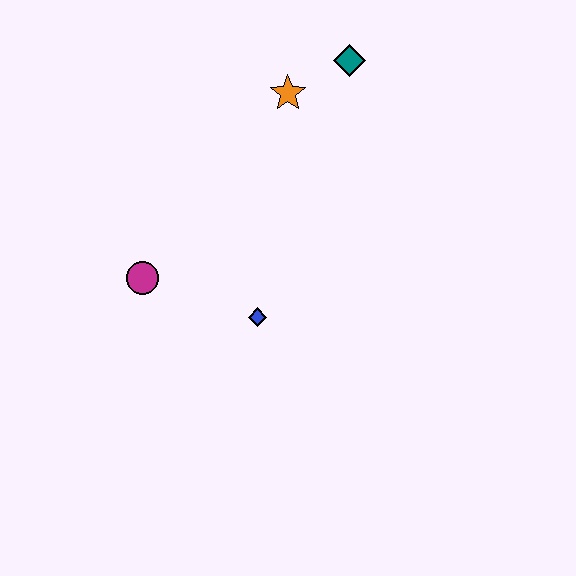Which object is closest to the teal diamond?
The orange star is closest to the teal diamond.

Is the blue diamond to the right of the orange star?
No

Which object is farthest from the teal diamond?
The magenta circle is farthest from the teal diamond.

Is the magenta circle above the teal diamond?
No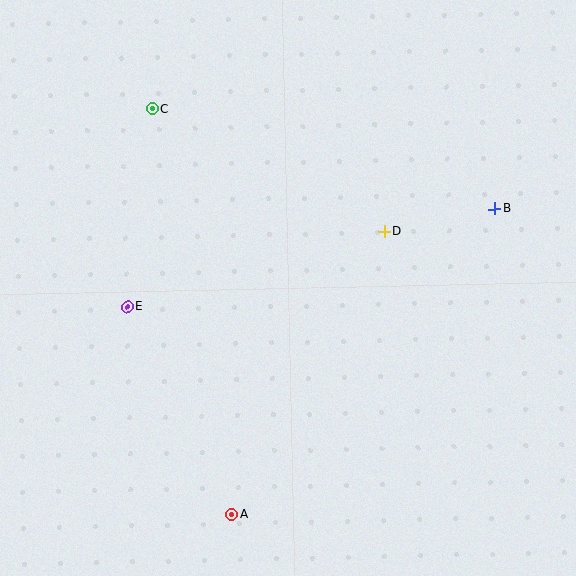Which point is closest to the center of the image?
Point D at (384, 231) is closest to the center.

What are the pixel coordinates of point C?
Point C is at (152, 109).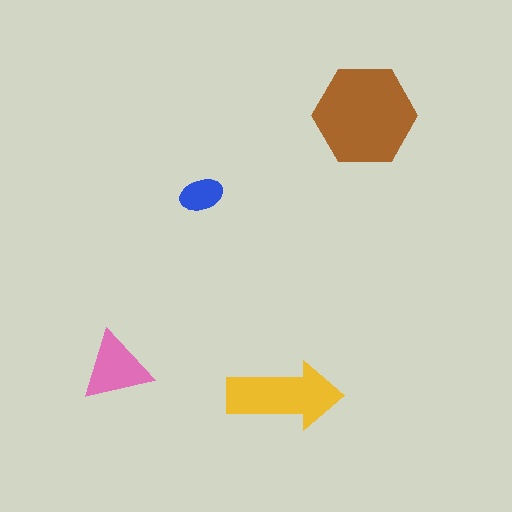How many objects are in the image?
There are 4 objects in the image.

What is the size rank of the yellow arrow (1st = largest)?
2nd.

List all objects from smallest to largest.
The blue ellipse, the pink triangle, the yellow arrow, the brown hexagon.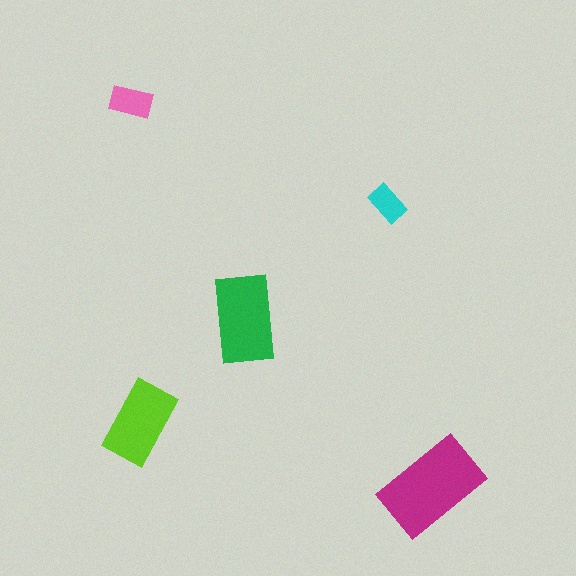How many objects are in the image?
There are 5 objects in the image.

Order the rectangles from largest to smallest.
the magenta one, the green one, the lime one, the pink one, the cyan one.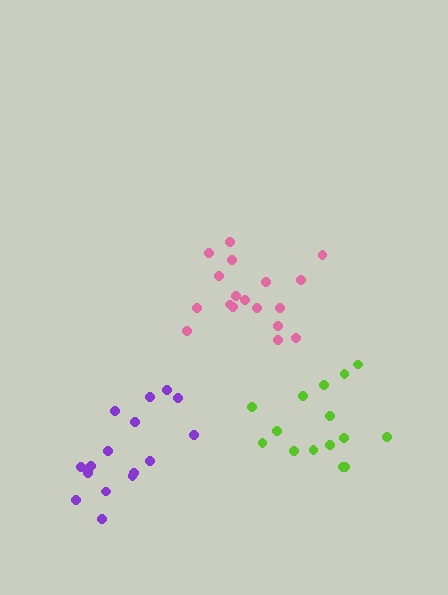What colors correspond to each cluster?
The clusters are colored: pink, lime, purple.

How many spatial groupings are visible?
There are 3 spatial groupings.